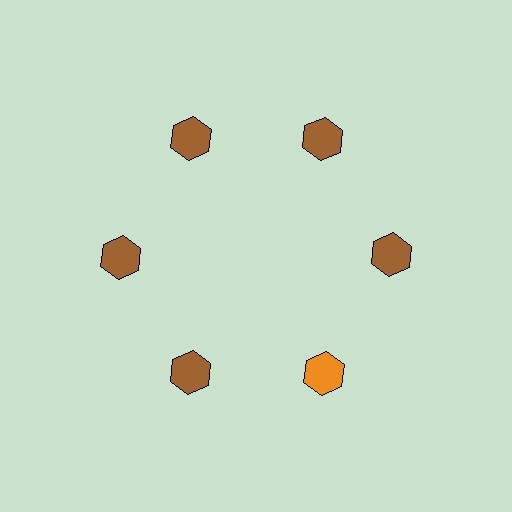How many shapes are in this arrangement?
There are 6 shapes arranged in a ring pattern.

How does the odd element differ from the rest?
It has a different color: orange instead of brown.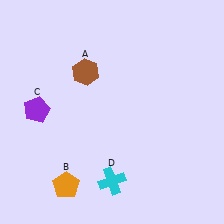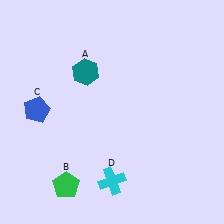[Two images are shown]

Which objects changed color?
A changed from brown to teal. B changed from orange to green. C changed from purple to blue.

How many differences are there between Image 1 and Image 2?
There are 3 differences between the two images.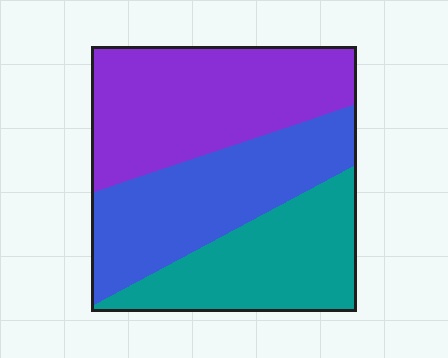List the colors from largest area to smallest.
From largest to smallest: purple, blue, teal.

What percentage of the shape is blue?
Blue takes up about one third (1/3) of the shape.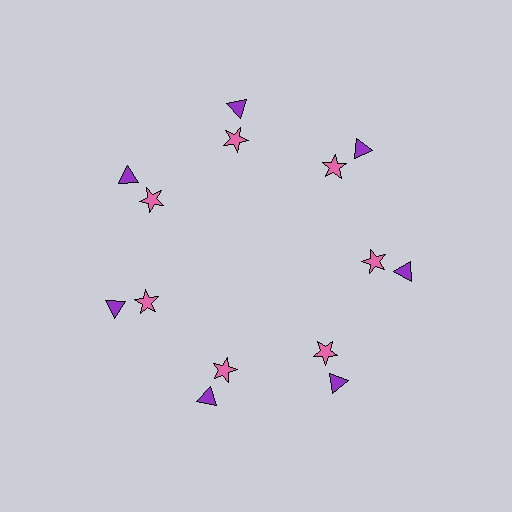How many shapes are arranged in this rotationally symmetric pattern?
There are 14 shapes, arranged in 7 groups of 2.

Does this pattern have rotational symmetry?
Yes, this pattern has 7-fold rotational symmetry. It looks the same after rotating 51 degrees around the center.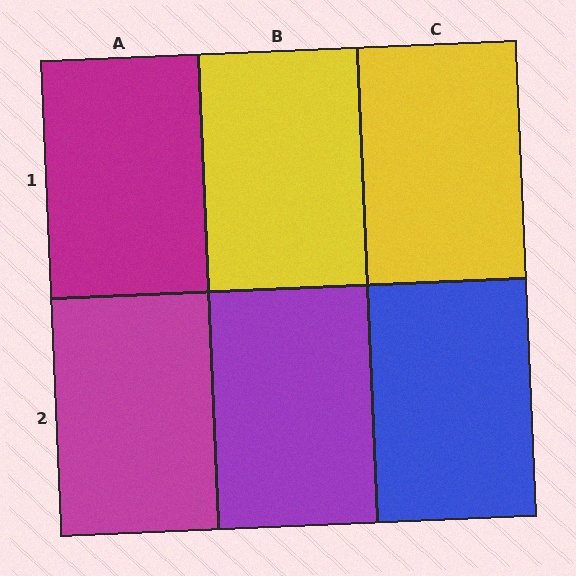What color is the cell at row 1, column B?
Yellow.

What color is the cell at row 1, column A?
Magenta.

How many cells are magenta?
2 cells are magenta.